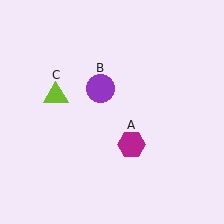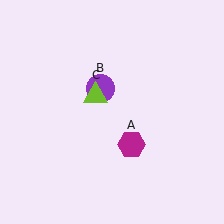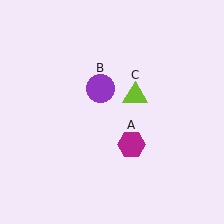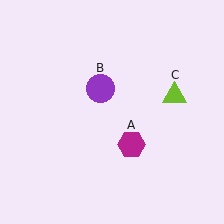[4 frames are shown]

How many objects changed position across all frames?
1 object changed position: lime triangle (object C).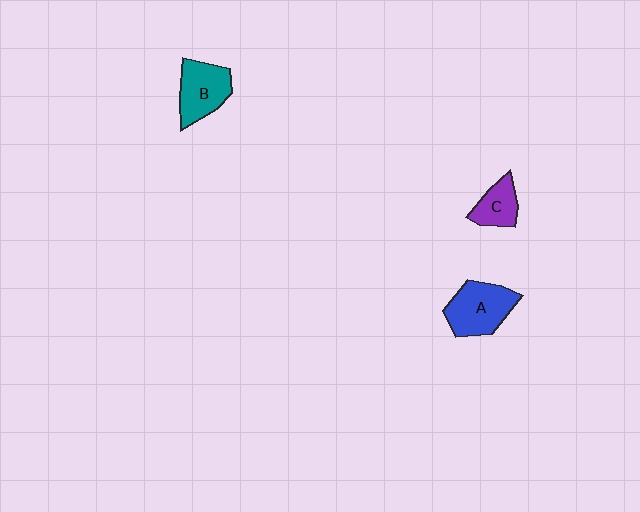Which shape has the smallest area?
Shape C (purple).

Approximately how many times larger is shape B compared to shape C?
Approximately 1.5 times.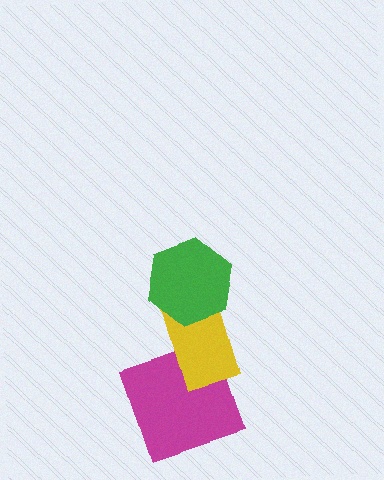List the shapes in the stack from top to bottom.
From top to bottom: the green hexagon, the yellow rectangle, the magenta square.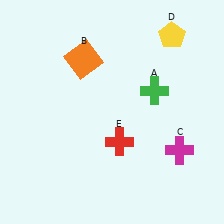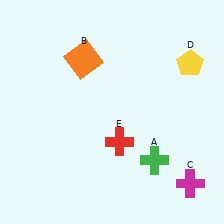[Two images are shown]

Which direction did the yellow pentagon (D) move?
The yellow pentagon (D) moved down.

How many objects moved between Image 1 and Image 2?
3 objects moved between the two images.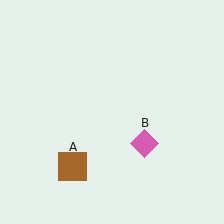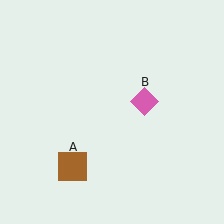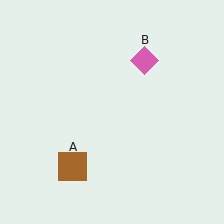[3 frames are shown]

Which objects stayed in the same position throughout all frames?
Brown square (object A) remained stationary.